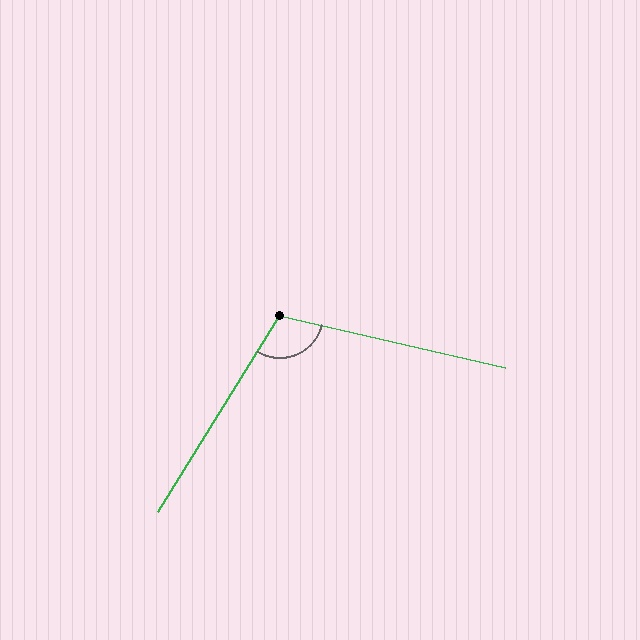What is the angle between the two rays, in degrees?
Approximately 109 degrees.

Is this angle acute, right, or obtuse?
It is obtuse.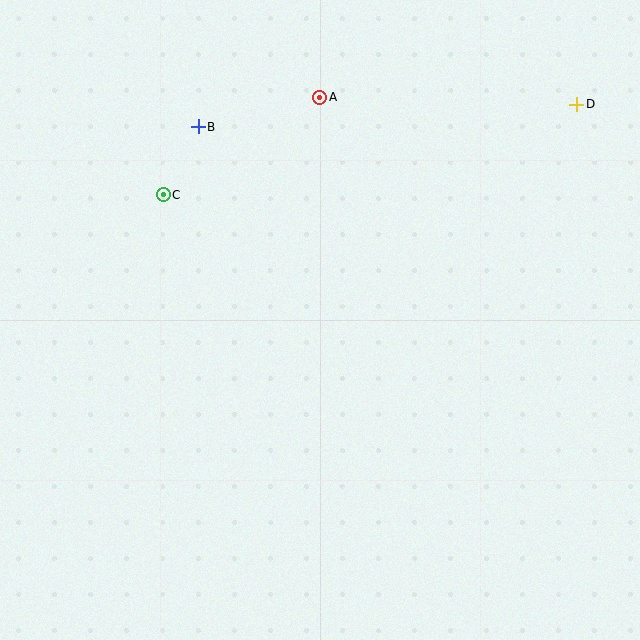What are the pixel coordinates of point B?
Point B is at (198, 127).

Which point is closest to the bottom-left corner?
Point C is closest to the bottom-left corner.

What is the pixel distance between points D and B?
The distance between D and B is 379 pixels.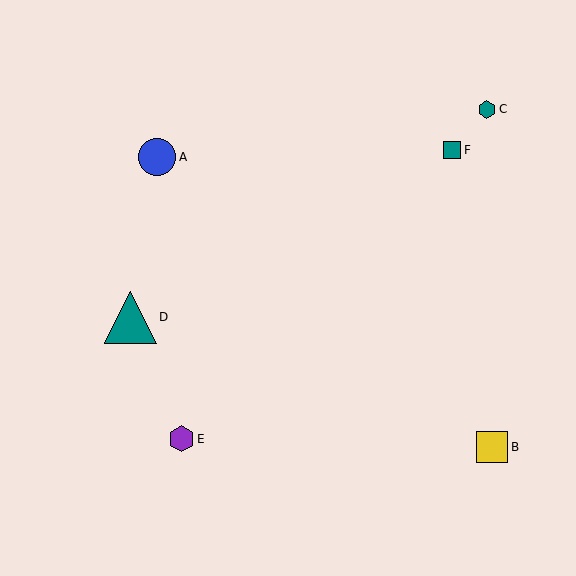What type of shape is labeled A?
Shape A is a blue circle.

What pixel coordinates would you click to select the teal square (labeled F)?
Click at (452, 150) to select the teal square F.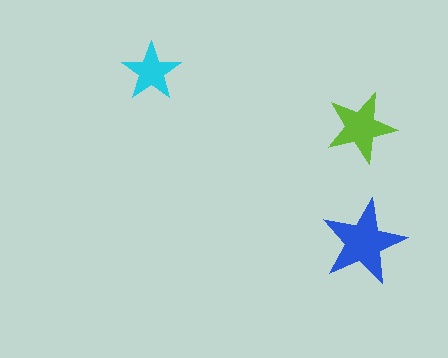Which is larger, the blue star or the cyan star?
The blue one.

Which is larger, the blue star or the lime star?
The blue one.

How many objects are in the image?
There are 3 objects in the image.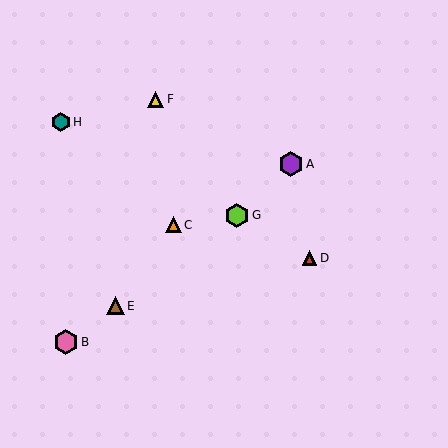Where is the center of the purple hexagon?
The center of the purple hexagon is at (291, 164).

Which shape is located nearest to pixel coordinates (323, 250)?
The red triangle (labeled D) at (310, 258) is nearest to that location.